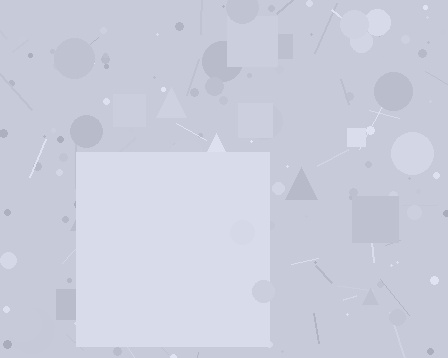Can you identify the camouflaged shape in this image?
The camouflaged shape is a square.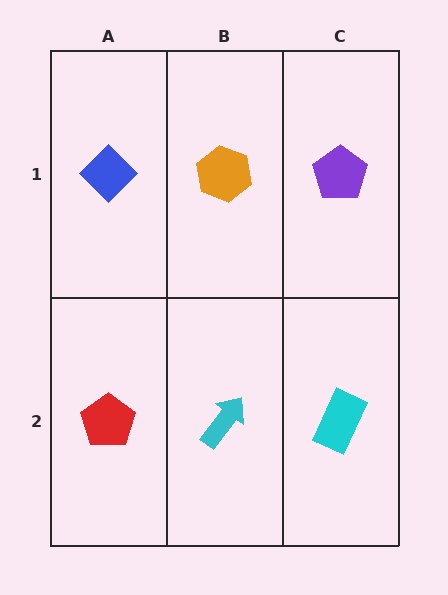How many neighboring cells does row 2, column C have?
2.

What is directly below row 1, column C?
A cyan rectangle.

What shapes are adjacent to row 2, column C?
A purple pentagon (row 1, column C), a cyan arrow (row 2, column B).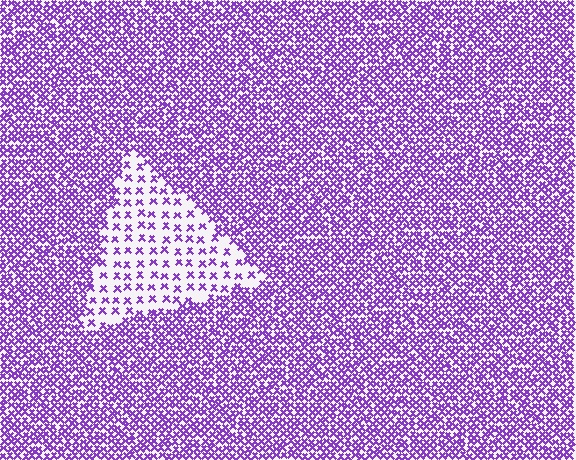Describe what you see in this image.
The image contains small purple elements arranged at two different densities. A triangle-shaped region is visible where the elements are less densely packed than the surrounding area.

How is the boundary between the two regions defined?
The boundary is defined by a change in element density (approximately 2.9x ratio). All elements are the same color, size, and shape.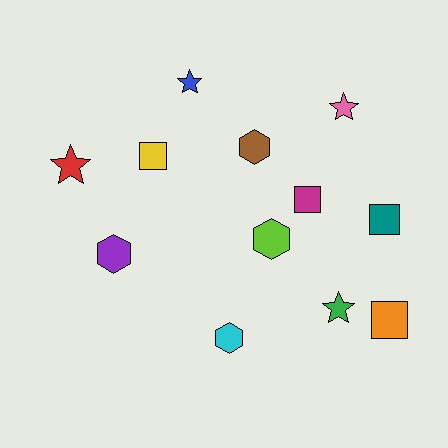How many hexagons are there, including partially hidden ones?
There are 4 hexagons.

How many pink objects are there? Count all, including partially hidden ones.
There is 1 pink object.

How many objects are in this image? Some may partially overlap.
There are 12 objects.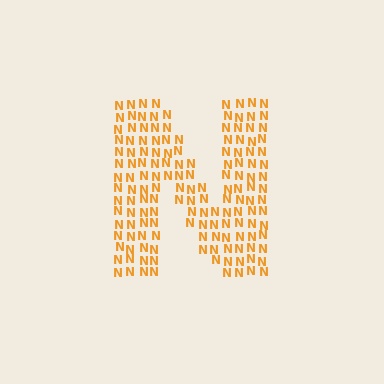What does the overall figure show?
The overall figure shows the letter N.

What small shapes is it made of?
It is made of small letter N's.